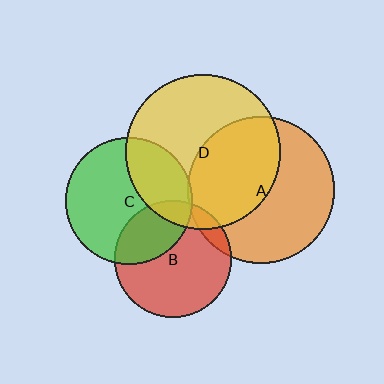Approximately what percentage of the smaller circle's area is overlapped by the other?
Approximately 45%.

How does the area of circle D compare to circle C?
Approximately 1.5 times.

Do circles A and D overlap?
Yes.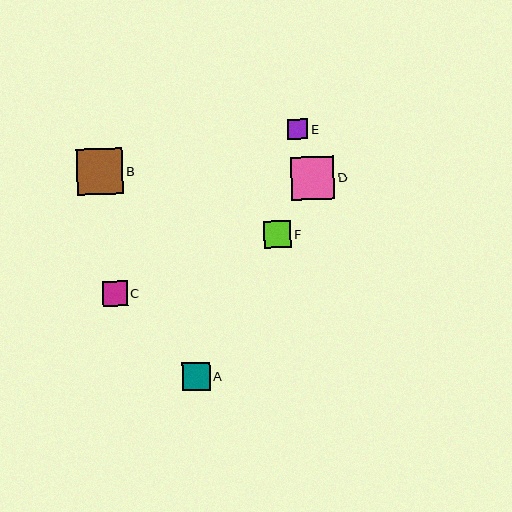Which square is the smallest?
Square E is the smallest with a size of approximately 20 pixels.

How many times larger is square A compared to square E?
Square A is approximately 1.4 times the size of square E.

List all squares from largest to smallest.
From largest to smallest: B, D, A, F, C, E.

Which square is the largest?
Square B is the largest with a size of approximately 46 pixels.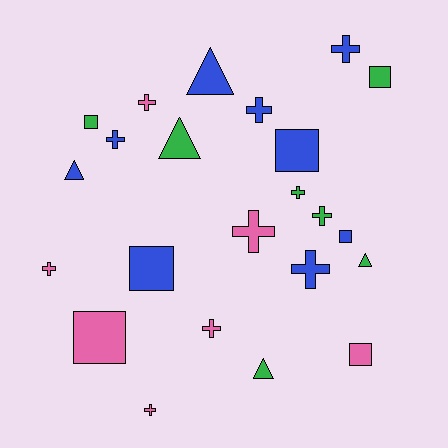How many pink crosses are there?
There are 5 pink crosses.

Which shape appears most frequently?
Cross, with 11 objects.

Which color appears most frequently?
Blue, with 9 objects.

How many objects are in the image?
There are 23 objects.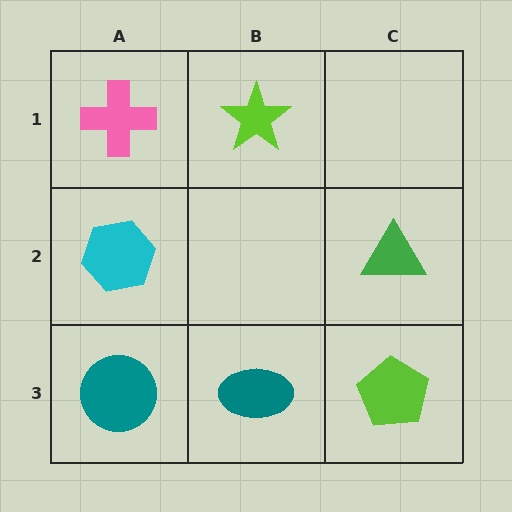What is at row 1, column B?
A lime star.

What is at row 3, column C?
A lime pentagon.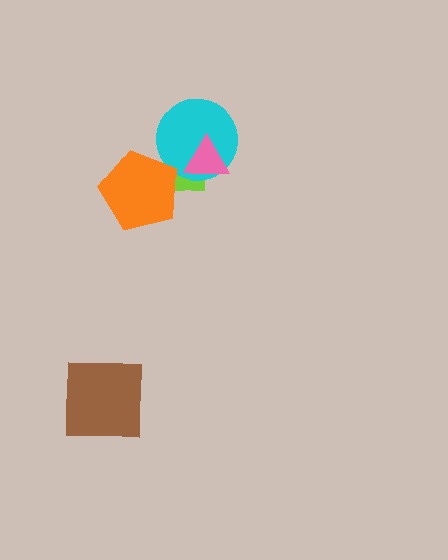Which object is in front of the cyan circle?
The pink triangle is in front of the cyan circle.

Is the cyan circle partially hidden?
Yes, it is partially covered by another shape.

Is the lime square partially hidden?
Yes, it is partially covered by another shape.